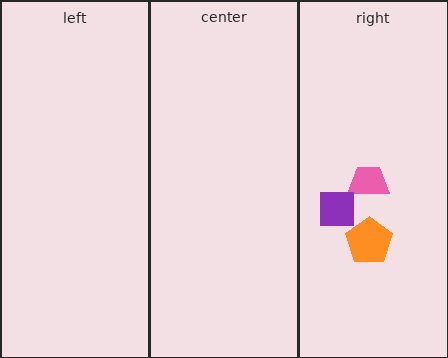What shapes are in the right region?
The pink trapezoid, the orange pentagon, the purple square.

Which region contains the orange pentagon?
The right region.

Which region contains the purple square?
The right region.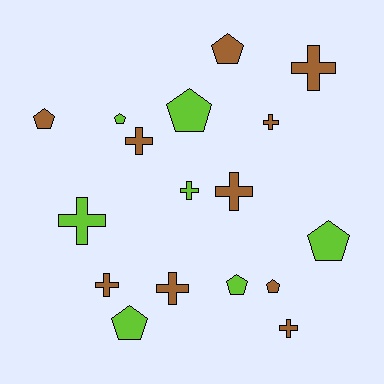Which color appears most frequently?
Brown, with 10 objects.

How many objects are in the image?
There are 17 objects.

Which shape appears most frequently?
Cross, with 9 objects.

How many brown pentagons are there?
There are 3 brown pentagons.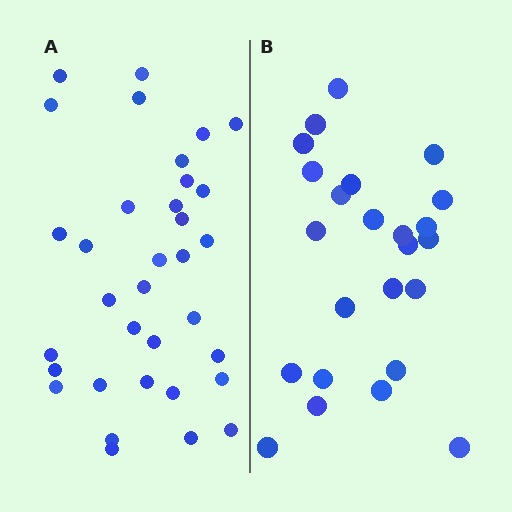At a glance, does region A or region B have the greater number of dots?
Region A (the left region) has more dots.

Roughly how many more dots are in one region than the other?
Region A has roughly 10 or so more dots than region B.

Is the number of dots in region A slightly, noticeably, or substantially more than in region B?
Region A has noticeably more, but not dramatically so. The ratio is roughly 1.4 to 1.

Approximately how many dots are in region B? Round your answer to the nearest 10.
About 20 dots. (The exact count is 24, which rounds to 20.)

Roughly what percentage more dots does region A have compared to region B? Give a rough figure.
About 40% more.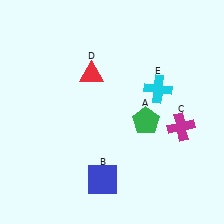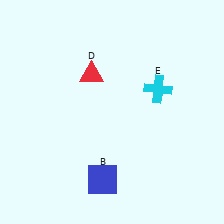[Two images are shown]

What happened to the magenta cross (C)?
The magenta cross (C) was removed in Image 2. It was in the bottom-right area of Image 1.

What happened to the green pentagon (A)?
The green pentagon (A) was removed in Image 2. It was in the bottom-right area of Image 1.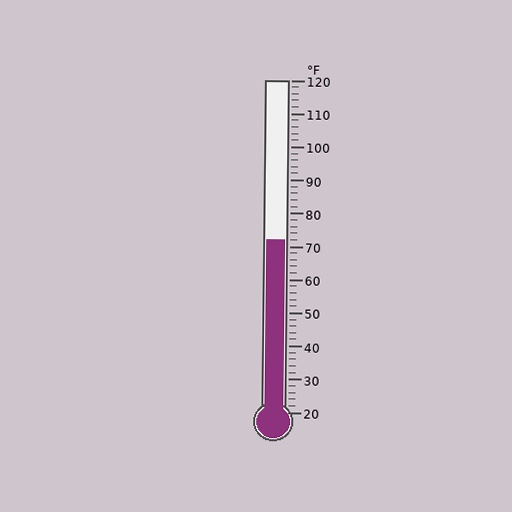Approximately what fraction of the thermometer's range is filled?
The thermometer is filled to approximately 50% of its range.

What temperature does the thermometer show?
The thermometer shows approximately 72°F.